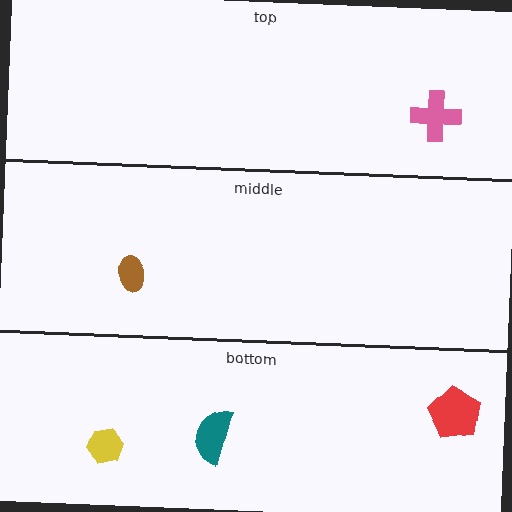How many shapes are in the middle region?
1.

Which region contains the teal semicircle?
The bottom region.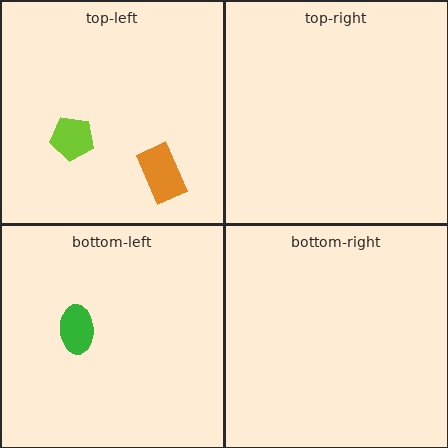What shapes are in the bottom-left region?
The green ellipse.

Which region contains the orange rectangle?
The top-left region.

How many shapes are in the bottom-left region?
1.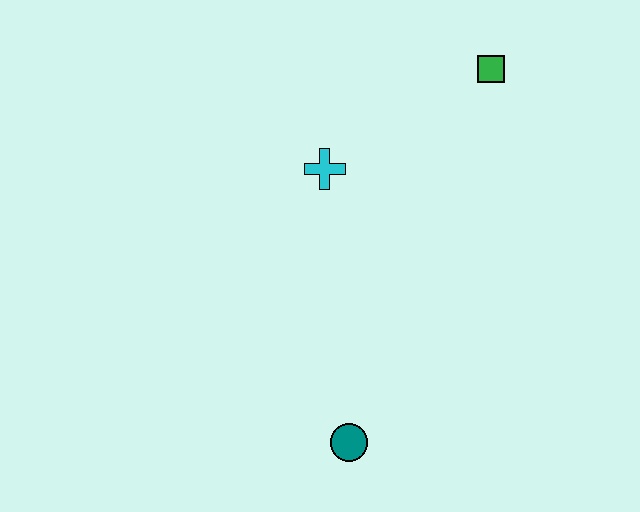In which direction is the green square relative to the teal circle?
The green square is above the teal circle.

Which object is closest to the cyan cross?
The green square is closest to the cyan cross.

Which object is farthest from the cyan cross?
The teal circle is farthest from the cyan cross.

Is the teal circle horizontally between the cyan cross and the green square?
Yes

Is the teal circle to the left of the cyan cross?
No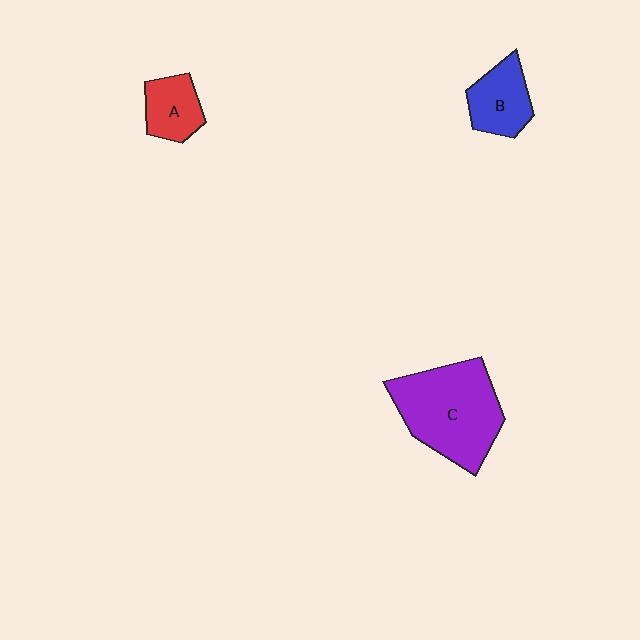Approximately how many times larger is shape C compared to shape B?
Approximately 2.2 times.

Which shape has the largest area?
Shape C (purple).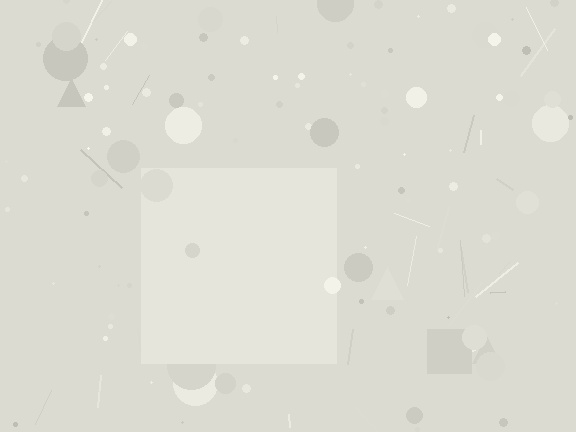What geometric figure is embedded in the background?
A square is embedded in the background.